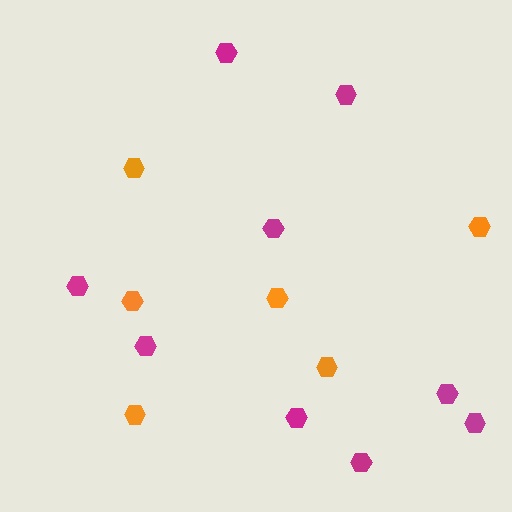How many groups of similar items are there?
There are 2 groups: one group of orange hexagons (6) and one group of magenta hexagons (9).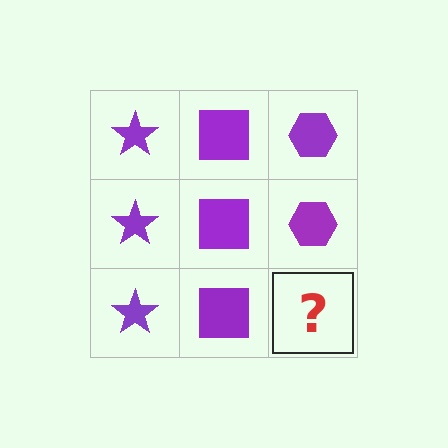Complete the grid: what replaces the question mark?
The question mark should be replaced with a purple hexagon.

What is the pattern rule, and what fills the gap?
The rule is that each column has a consistent shape. The gap should be filled with a purple hexagon.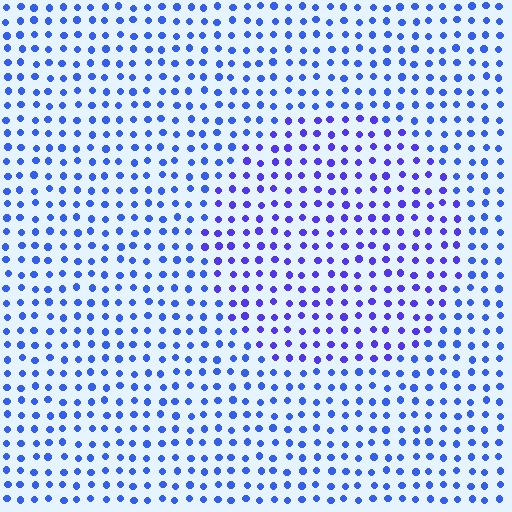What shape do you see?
I see a circle.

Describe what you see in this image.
The image is filled with small blue elements in a uniform arrangement. A circle-shaped region is visible where the elements are tinted to a slightly different hue, forming a subtle color boundary.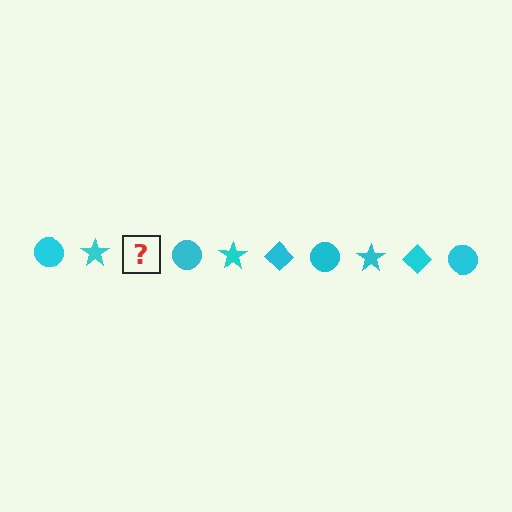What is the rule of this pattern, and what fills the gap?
The rule is that the pattern cycles through circle, star, diamond shapes in cyan. The gap should be filled with a cyan diamond.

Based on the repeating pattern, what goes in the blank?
The blank should be a cyan diamond.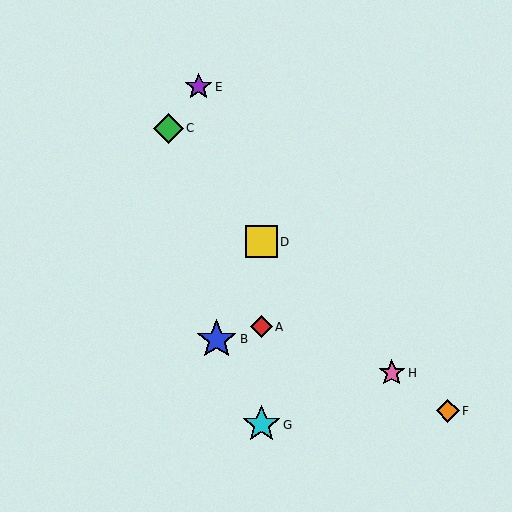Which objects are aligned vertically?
Objects A, D, G are aligned vertically.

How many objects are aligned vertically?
3 objects (A, D, G) are aligned vertically.